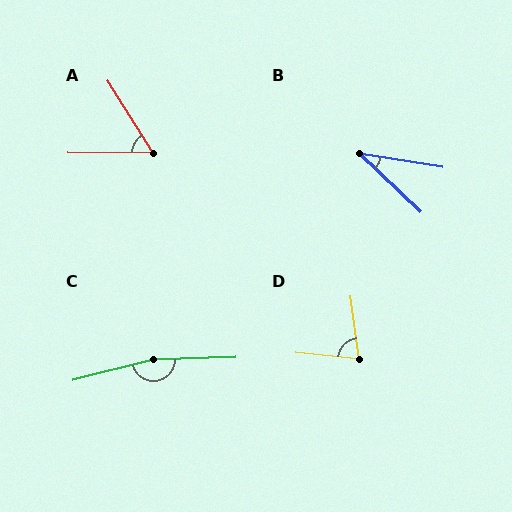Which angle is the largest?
C, at approximately 168 degrees.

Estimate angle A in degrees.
Approximately 58 degrees.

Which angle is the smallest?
B, at approximately 34 degrees.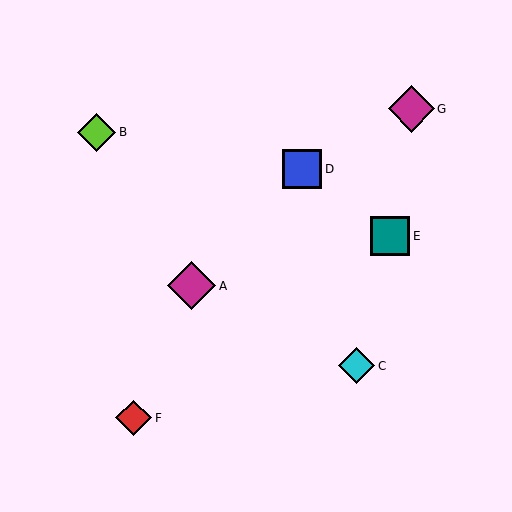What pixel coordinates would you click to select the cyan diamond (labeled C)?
Click at (356, 366) to select the cyan diamond C.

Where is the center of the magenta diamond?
The center of the magenta diamond is at (192, 286).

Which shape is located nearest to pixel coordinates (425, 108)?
The magenta diamond (labeled G) at (411, 109) is nearest to that location.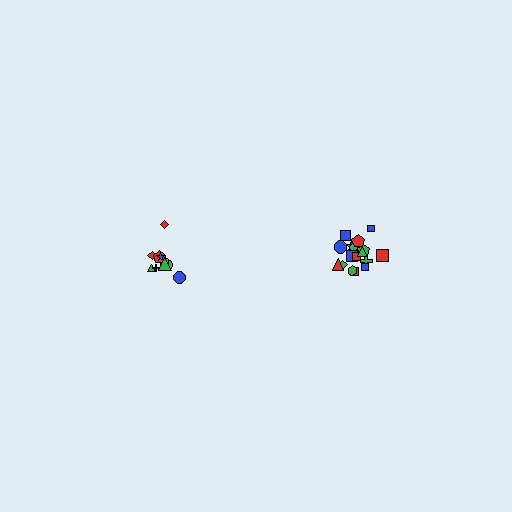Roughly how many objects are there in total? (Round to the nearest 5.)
Roughly 30 objects in total.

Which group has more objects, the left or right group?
The right group.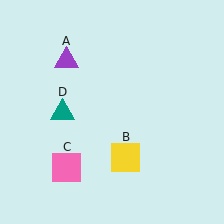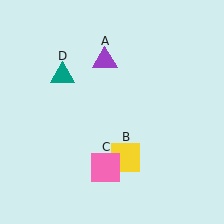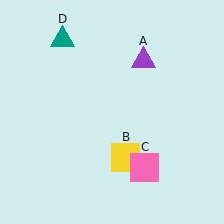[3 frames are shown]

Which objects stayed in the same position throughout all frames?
Yellow square (object B) remained stationary.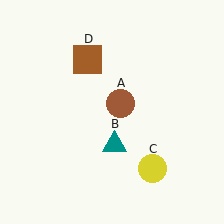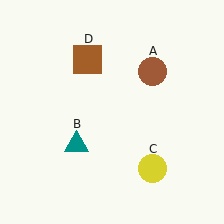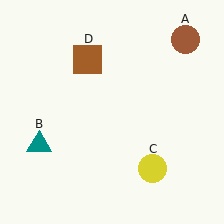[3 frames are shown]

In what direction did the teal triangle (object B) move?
The teal triangle (object B) moved left.